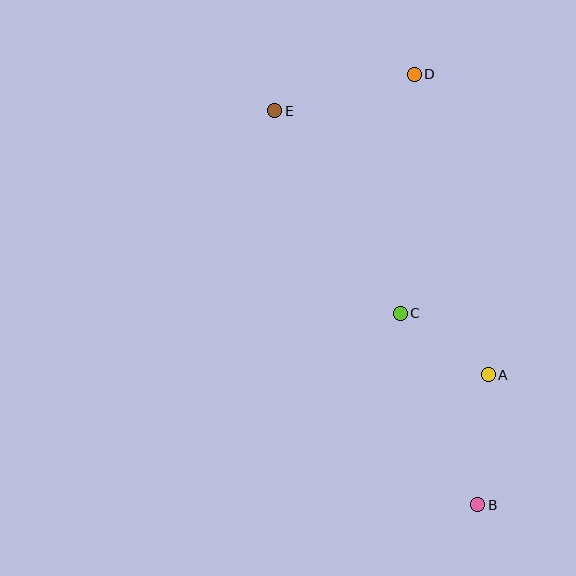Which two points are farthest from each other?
Points B and E are farthest from each other.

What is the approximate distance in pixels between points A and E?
The distance between A and E is approximately 340 pixels.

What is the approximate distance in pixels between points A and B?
The distance between A and B is approximately 130 pixels.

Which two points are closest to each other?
Points A and C are closest to each other.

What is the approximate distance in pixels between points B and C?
The distance between B and C is approximately 207 pixels.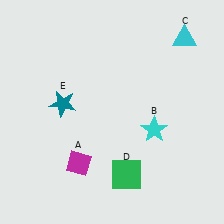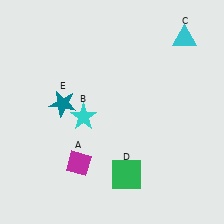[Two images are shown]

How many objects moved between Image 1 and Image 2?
1 object moved between the two images.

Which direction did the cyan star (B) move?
The cyan star (B) moved left.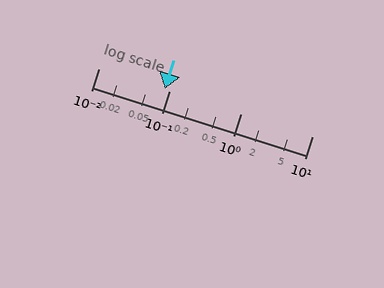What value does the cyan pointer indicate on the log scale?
The pointer indicates approximately 0.086.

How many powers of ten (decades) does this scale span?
The scale spans 3 decades, from 0.01 to 10.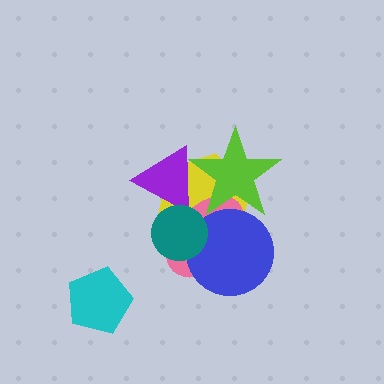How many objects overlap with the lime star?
4 objects overlap with the lime star.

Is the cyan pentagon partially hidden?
No, no other shape covers it.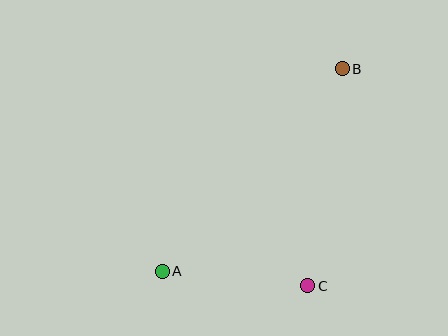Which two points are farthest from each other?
Points A and B are farthest from each other.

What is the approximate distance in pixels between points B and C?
The distance between B and C is approximately 220 pixels.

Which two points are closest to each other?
Points A and C are closest to each other.